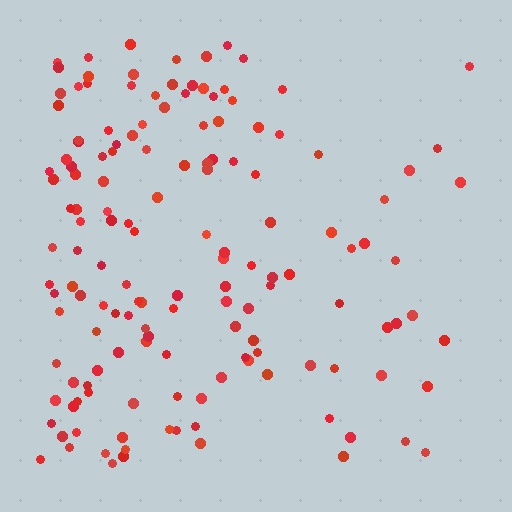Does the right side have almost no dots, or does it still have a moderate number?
Still a moderate number, just noticeably fewer than the left.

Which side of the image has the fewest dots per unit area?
The right.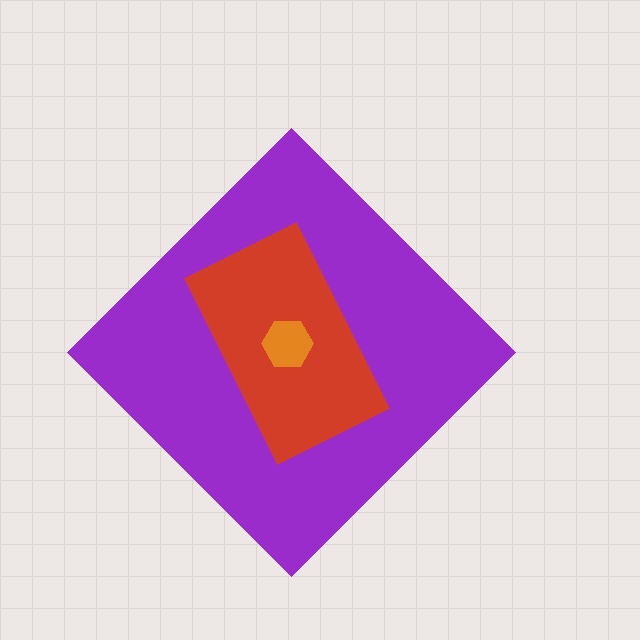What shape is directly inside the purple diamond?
The red rectangle.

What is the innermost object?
The orange hexagon.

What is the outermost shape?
The purple diamond.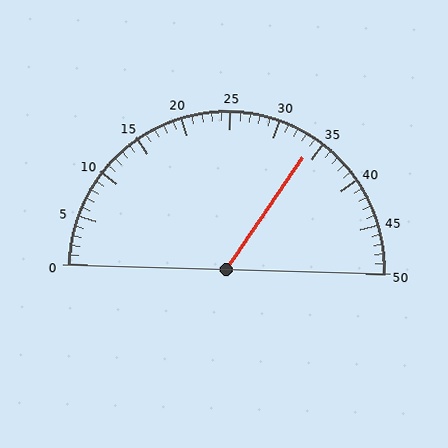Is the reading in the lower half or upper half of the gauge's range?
The reading is in the upper half of the range (0 to 50).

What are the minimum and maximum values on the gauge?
The gauge ranges from 0 to 50.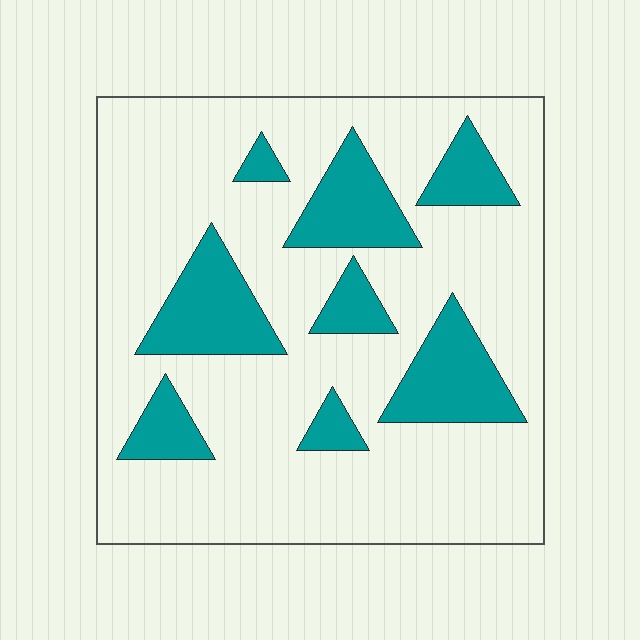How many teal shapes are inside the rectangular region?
8.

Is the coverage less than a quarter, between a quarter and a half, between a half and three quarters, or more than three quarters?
Less than a quarter.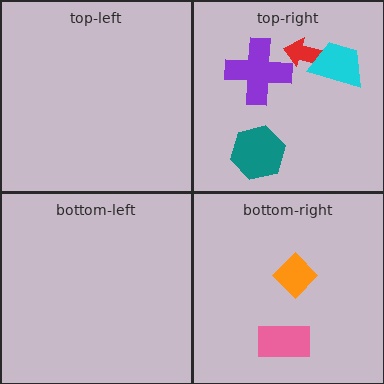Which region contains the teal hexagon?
The top-right region.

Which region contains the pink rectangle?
The bottom-right region.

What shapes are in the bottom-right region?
The pink rectangle, the orange diamond.